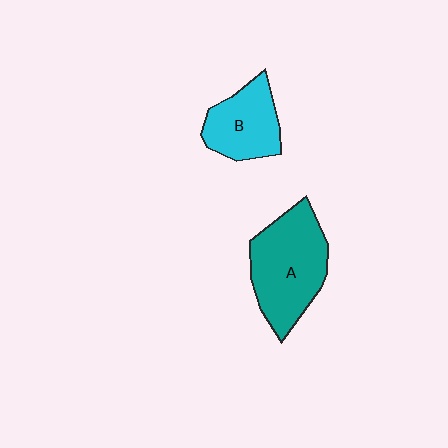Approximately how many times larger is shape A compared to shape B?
Approximately 1.5 times.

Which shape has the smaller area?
Shape B (cyan).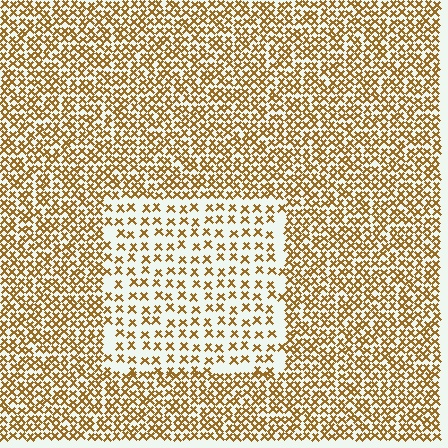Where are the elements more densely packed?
The elements are more densely packed outside the rectangle boundary.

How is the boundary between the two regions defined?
The boundary is defined by a change in element density (approximately 2.1x ratio). All elements are the same color, size, and shape.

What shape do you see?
I see a rectangle.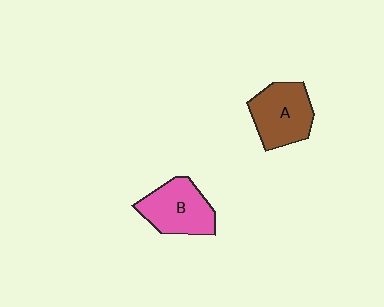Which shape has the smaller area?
Shape B (pink).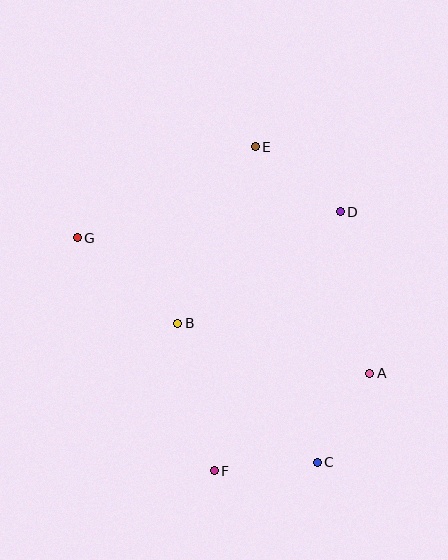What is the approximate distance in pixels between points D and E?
The distance between D and E is approximately 107 pixels.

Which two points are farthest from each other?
Points C and G are farthest from each other.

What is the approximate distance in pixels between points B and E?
The distance between B and E is approximately 193 pixels.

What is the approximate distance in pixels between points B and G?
The distance between B and G is approximately 132 pixels.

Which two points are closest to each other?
Points A and C are closest to each other.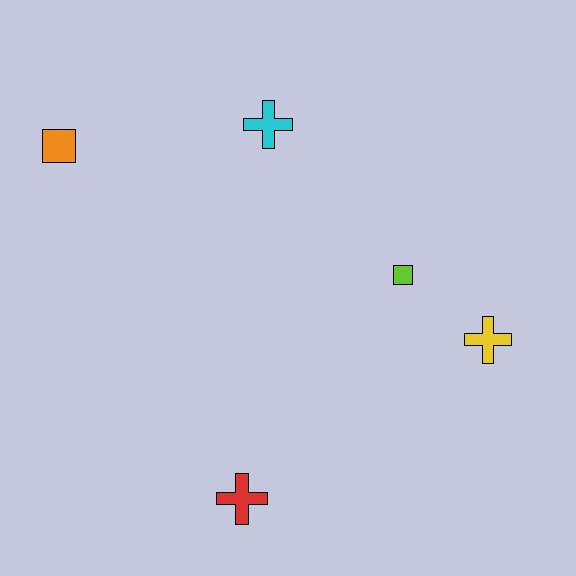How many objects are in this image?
There are 5 objects.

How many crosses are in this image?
There are 3 crosses.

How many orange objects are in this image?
There is 1 orange object.